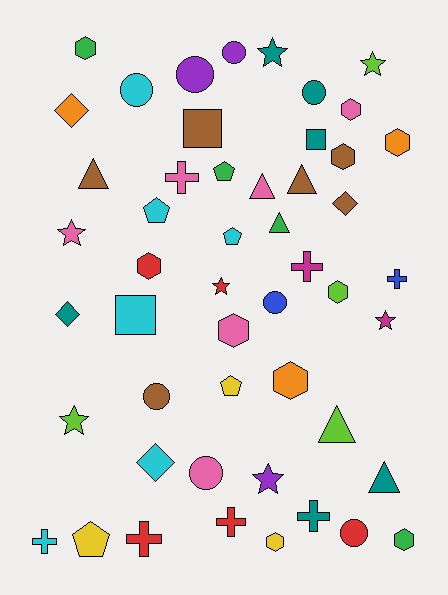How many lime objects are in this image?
There are 4 lime objects.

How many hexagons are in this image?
There are 10 hexagons.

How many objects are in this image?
There are 50 objects.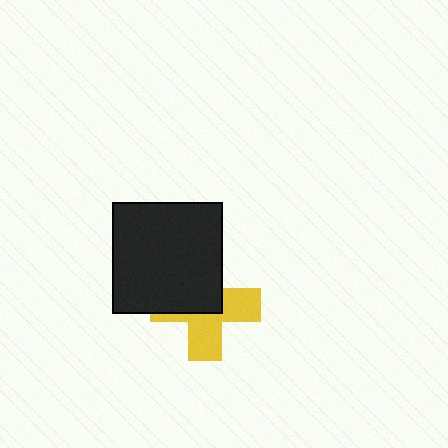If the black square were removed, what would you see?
You would see the complete yellow cross.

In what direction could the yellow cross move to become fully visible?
The yellow cross could move toward the lower-right. That would shift it out from behind the black square entirely.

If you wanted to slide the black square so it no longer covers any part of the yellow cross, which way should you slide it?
Slide it toward the upper-left — that is the most direct way to separate the two shapes.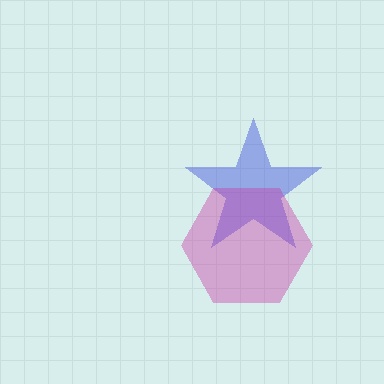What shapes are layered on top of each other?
The layered shapes are: a blue star, a magenta hexagon.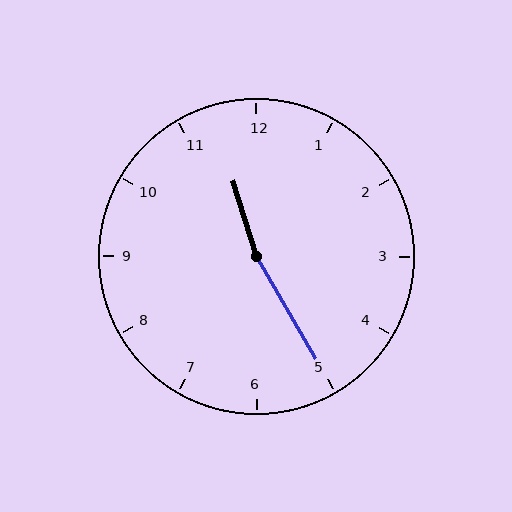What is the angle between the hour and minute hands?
Approximately 168 degrees.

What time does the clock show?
11:25.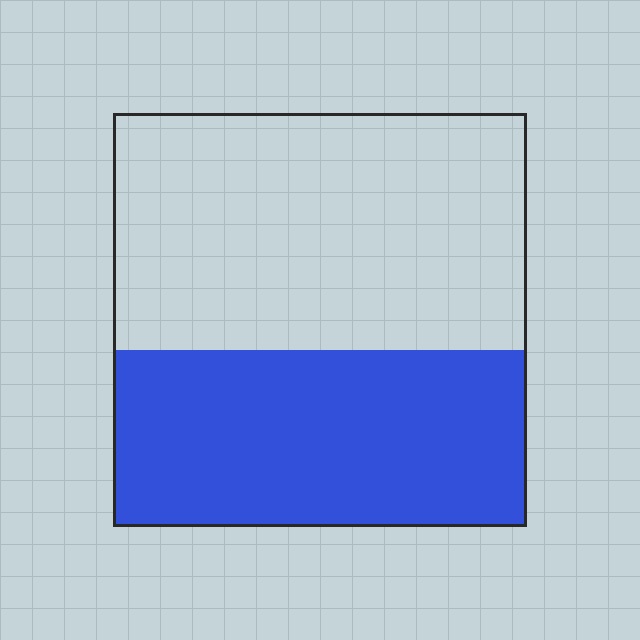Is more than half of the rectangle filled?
No.